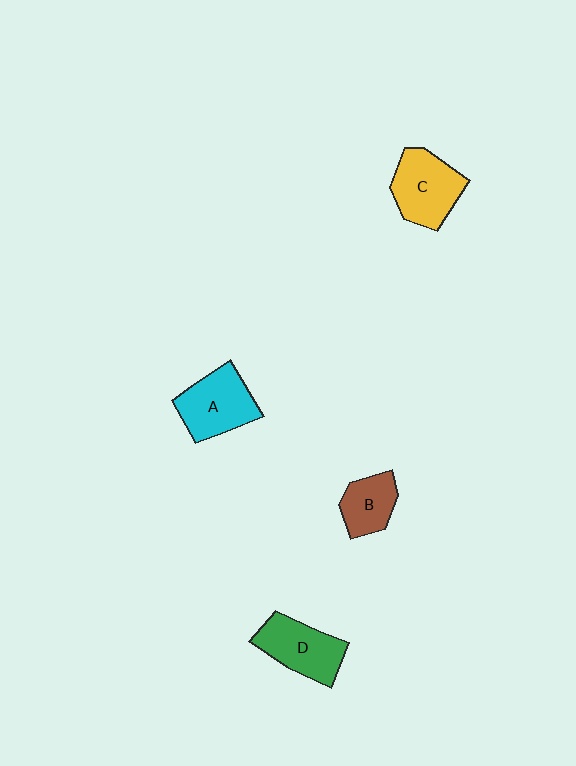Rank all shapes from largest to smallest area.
From largest to smallest: C (yellow), A (cyan), D (green), B (brown).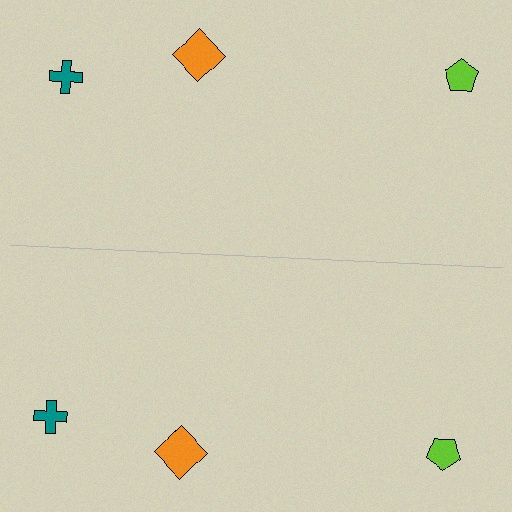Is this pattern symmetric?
Yes, this pattern has bilateral (reflection) symmetry.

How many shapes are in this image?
There are 6 shapes in this image.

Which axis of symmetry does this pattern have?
The pattern has a horizontal axis of symmetry running through the center of the image.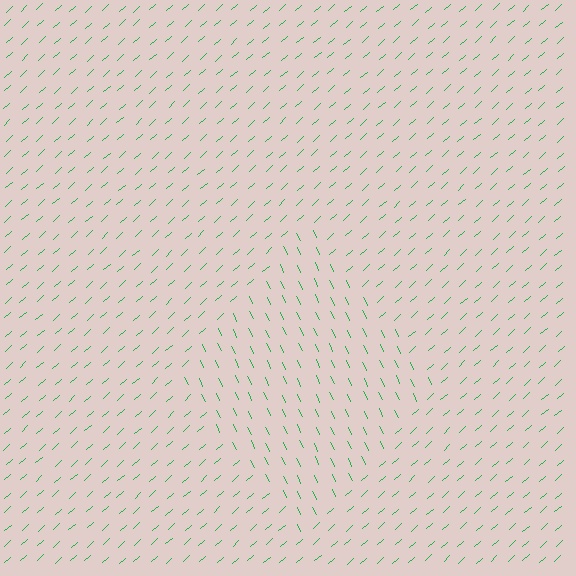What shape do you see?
I see a diamond.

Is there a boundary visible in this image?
Yes, there is a texture boundary formed by a change in line orientation.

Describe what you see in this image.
The image is filled with small green line segments. A diamond region in the image has lines oriented differently from the surrounding lines, creating a visible texture boundary.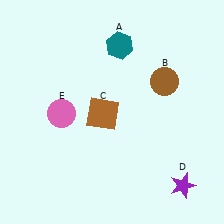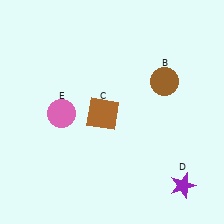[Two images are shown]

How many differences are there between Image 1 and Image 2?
There is 1 difference between the two images.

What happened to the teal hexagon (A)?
The teal hexagon (A) was removed in Image 2. It was in the top-right area of Image 1.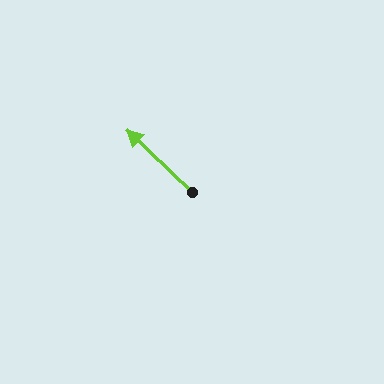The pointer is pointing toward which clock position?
Roughly 10 o'clock.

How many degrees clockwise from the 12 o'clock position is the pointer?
Approximately 313 degrees.